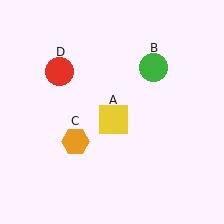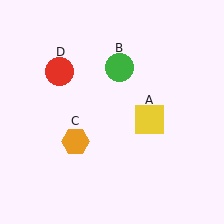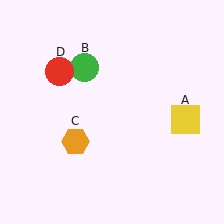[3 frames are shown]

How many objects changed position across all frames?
2 objects changed position: yellow square (object A), green circle (object B).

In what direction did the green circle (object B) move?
The green circle (object B) moved left.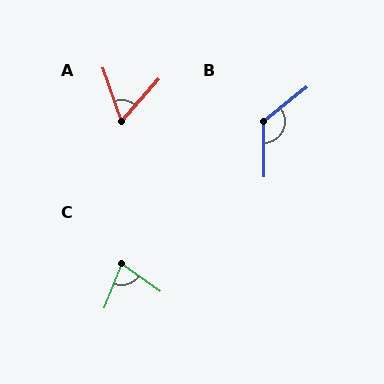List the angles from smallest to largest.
A (60°), C (76°), B (128°).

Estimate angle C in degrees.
Approximately 76 degrees.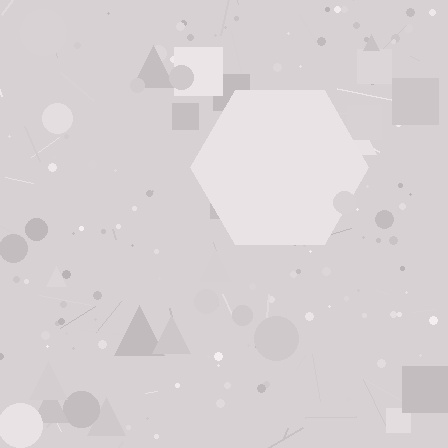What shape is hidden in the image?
A hexagon is hidden in the image.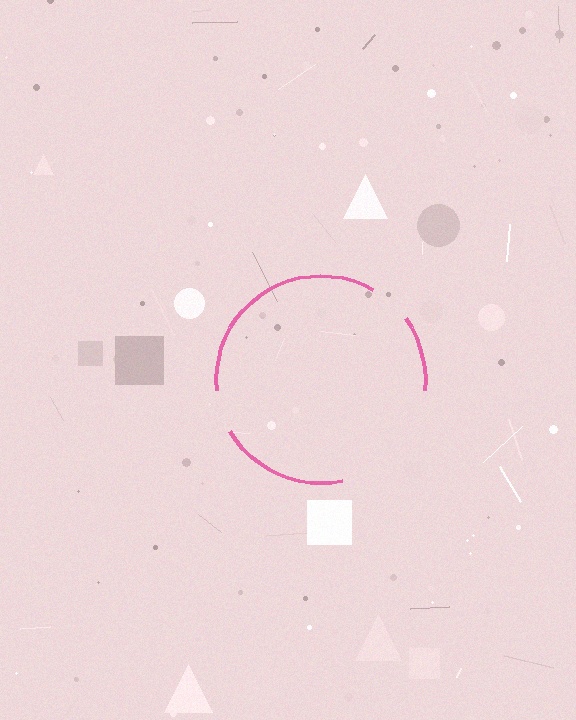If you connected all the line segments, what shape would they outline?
They would outline a circle.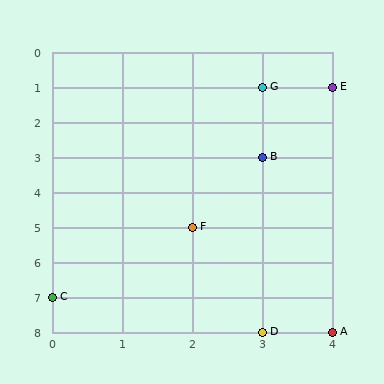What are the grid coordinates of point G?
Point G is at grid coordinates (3, 1).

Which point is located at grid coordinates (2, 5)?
Point F is at (2, 5).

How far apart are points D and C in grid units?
Points D and C are 3 columns and 1 row apart (about 3.2 grid units diagonally).